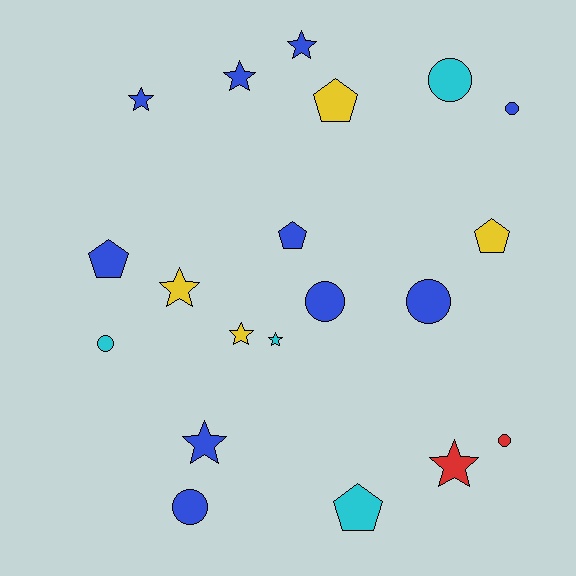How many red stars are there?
There is 1 red star.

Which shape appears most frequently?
Star, with 8 objects.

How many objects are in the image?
There are 20 objects.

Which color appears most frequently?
Blue, with 10 objects.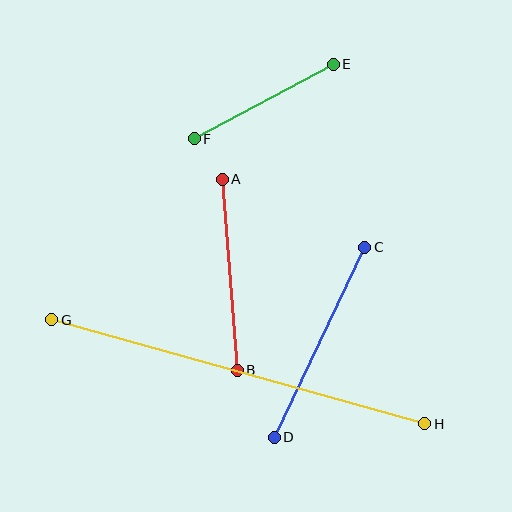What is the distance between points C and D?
The distance is approximately 210 pixels.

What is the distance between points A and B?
The distance is approximately 192 pixels.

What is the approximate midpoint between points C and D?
The midpoint is at approximately (320, 342) pixels.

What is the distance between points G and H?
The distance is approximately 387 pixels.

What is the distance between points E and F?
The distance is approximately 158 pixels.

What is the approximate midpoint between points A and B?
The midpoint is at approximately (230, 275) pixels.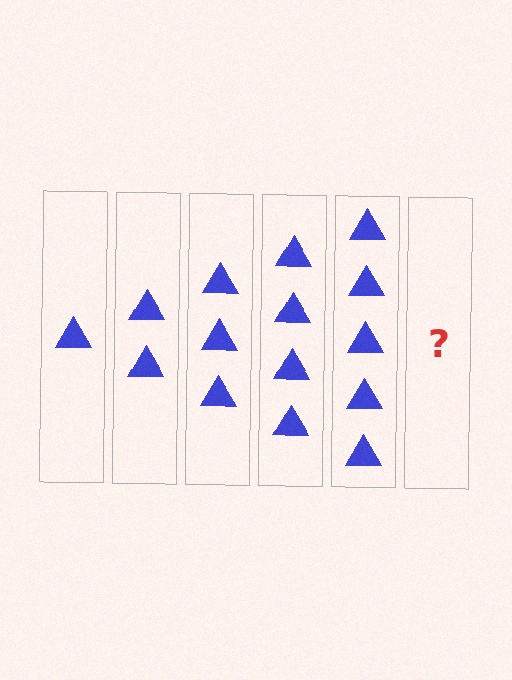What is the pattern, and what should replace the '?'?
The pattern is that each step adds one more triangle. The '?' should be 6 triangles.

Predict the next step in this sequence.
The next step is 6 triangles.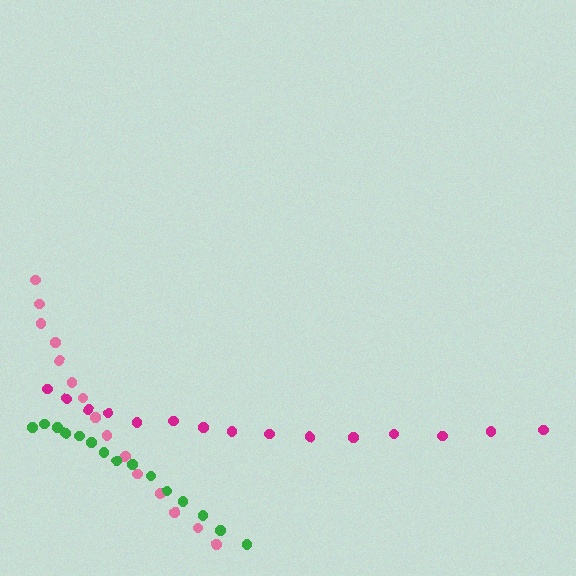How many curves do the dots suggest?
There are 3 distinct paths.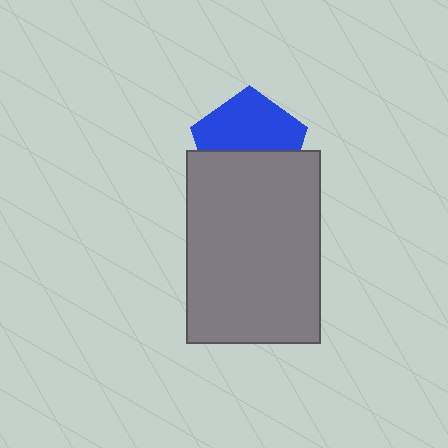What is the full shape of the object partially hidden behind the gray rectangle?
The partially hidden object is a blue pentagon.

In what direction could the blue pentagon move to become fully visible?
The blue pentagon could move up. That would shift it out from behind the gray rectangle entirely.